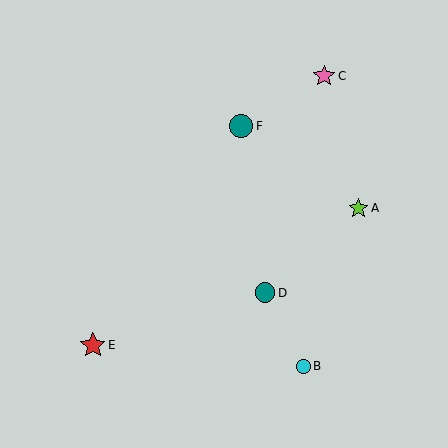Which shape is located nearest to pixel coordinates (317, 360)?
The cyan circle (labeled B) at (303, 366) is nearest to that location.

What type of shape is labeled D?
Shape D is a teal circle.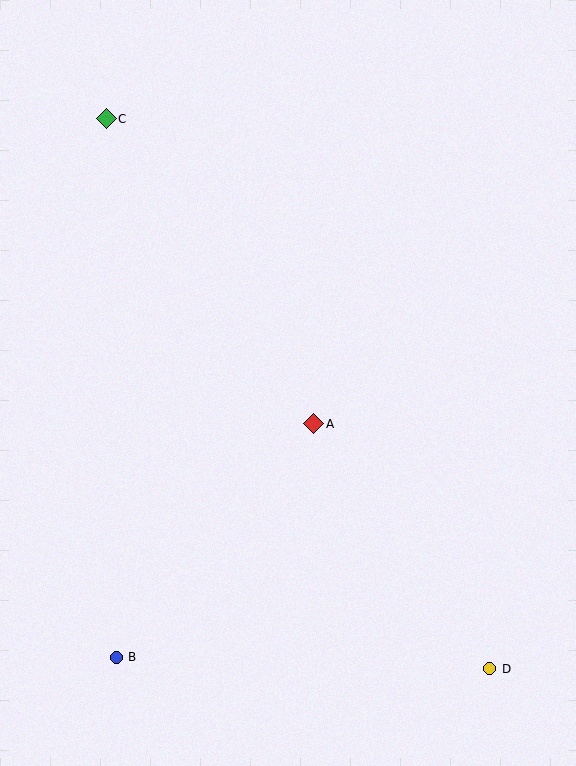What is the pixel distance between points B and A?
The distance between B and A is 306 pixels.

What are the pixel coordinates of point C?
Point C is at (106, 119).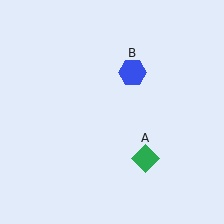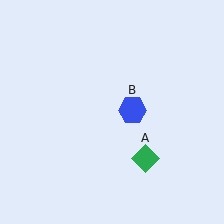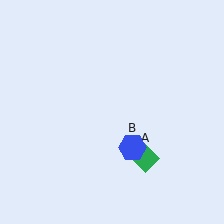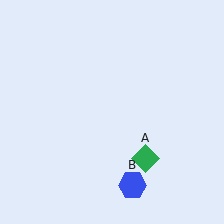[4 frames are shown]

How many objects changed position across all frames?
1 object changed position: blue hexagon (object B).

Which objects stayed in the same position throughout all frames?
Green diamond (object A) remained stationary.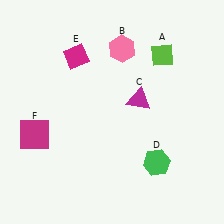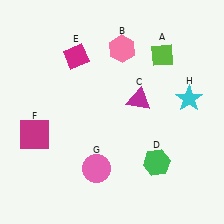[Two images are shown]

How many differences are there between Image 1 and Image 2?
There are 2 differences between the two images.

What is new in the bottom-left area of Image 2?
A pink circle (G) was added in the bottom-left area of Image 2.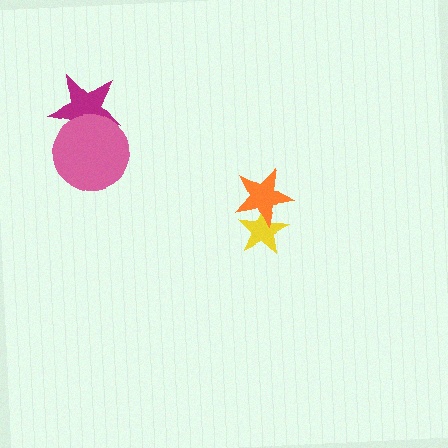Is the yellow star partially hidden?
Yes, it is partially covered by another shape.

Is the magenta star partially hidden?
Yes, it is partially covered by another shape.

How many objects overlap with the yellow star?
1 object overlaps with the yellow star.